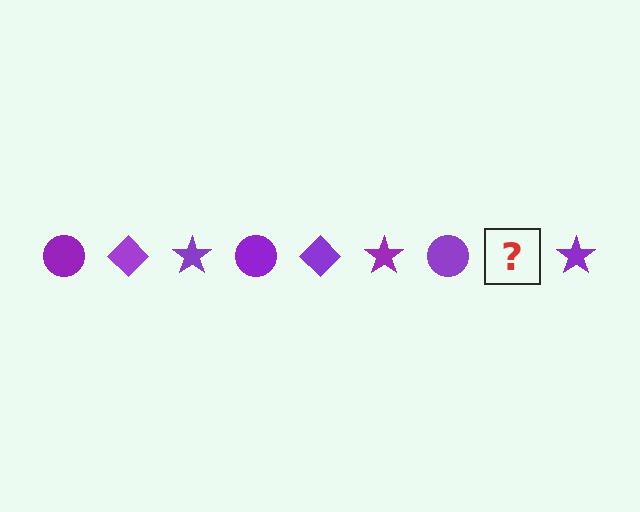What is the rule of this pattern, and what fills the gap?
The rule is that the pattern cycles through circle, diamond, star shapes in purple. The gap should be filled with a purple diamond.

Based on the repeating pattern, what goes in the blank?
The blank should be a purple diamond.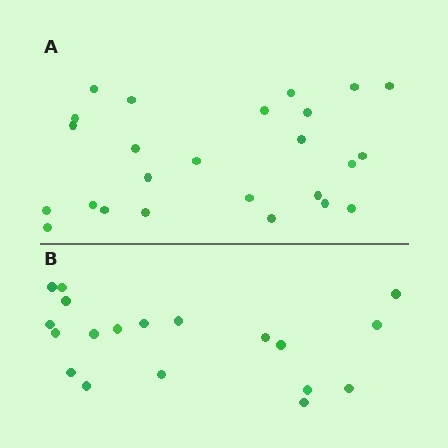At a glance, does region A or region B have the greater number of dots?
Region A (the top region) has more dots.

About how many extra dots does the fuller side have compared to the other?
Region A has about 6 more dots than region B.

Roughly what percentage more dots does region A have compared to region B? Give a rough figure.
About 30% more.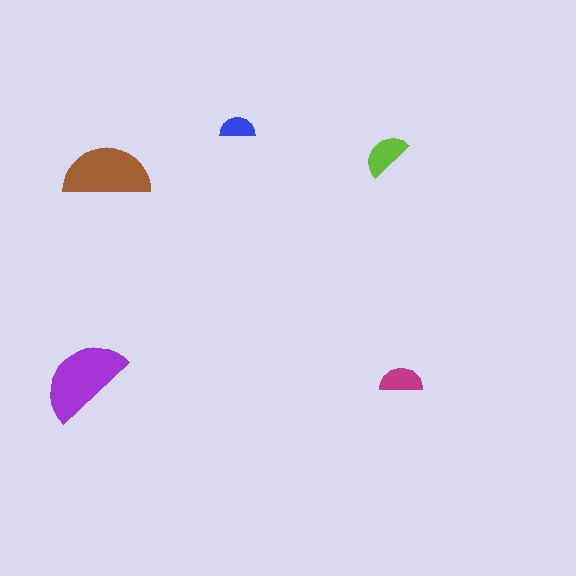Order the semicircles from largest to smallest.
the purple one, the brown one, the lime one, the magenta one, the blue one.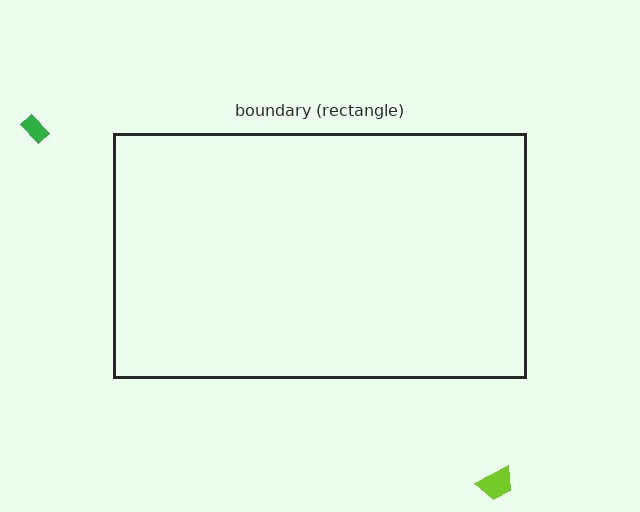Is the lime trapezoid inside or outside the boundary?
Outside.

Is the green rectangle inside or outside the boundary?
Outside.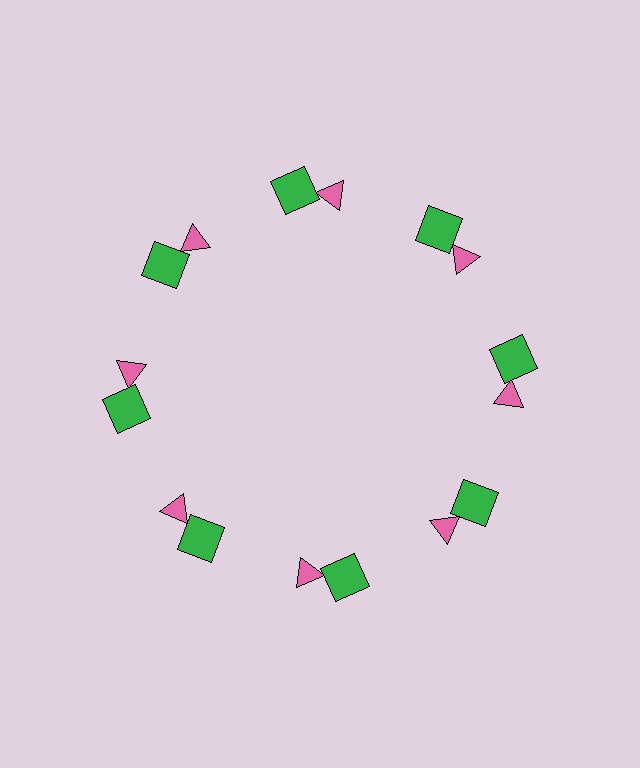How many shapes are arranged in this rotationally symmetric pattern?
There are 16 shapes, arranged in 8 groups of 2.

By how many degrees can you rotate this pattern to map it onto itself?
The pattern maps onto itself every 45 degrees of rotation.